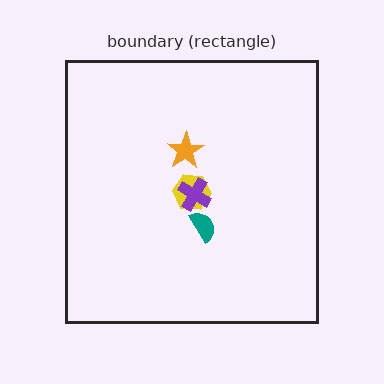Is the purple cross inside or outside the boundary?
Inside.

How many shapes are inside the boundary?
4 inside, 0 outside.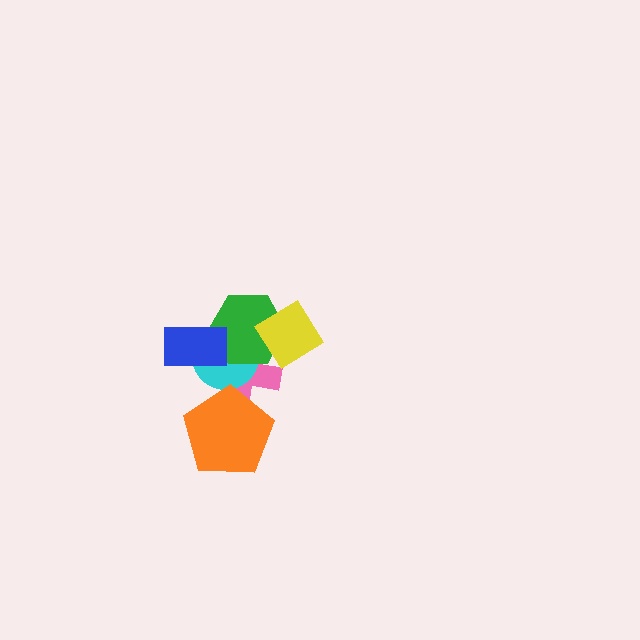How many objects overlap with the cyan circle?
3 objects overlap with the cyan circle.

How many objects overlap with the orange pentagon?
1 object overlaps with the orange pentagon.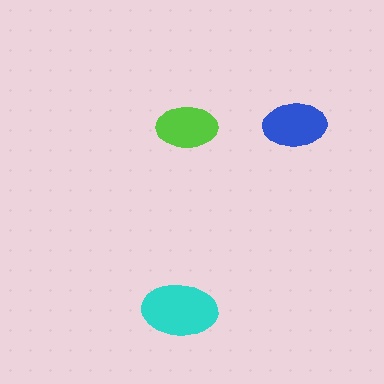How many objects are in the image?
There are 3 objects in the image.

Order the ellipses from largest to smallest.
the cyan one, the blue one, the lime one.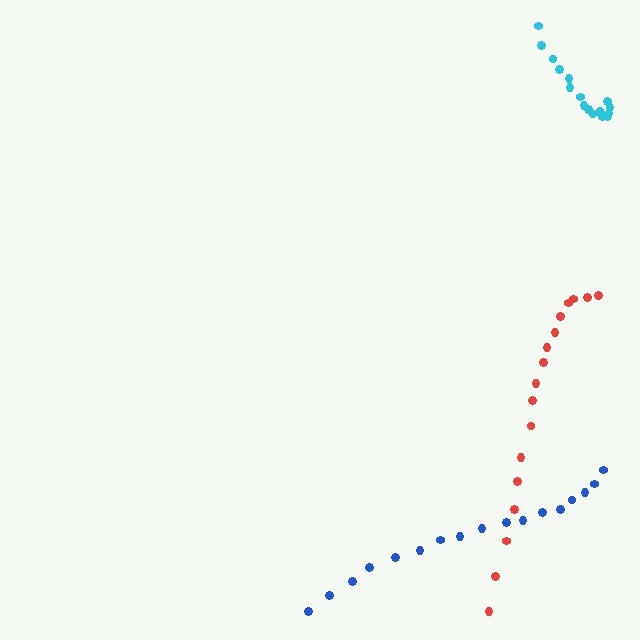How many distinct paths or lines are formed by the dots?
There are 3 distinct paths.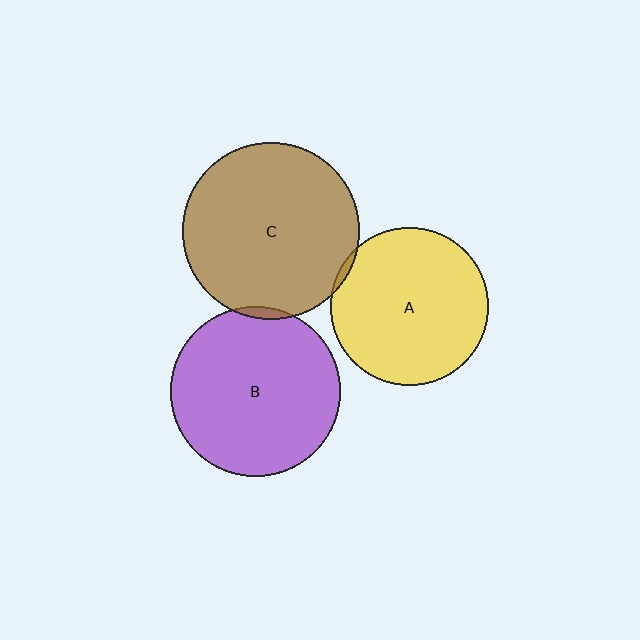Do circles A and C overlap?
Yes.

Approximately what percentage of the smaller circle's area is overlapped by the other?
Approximately 5%.